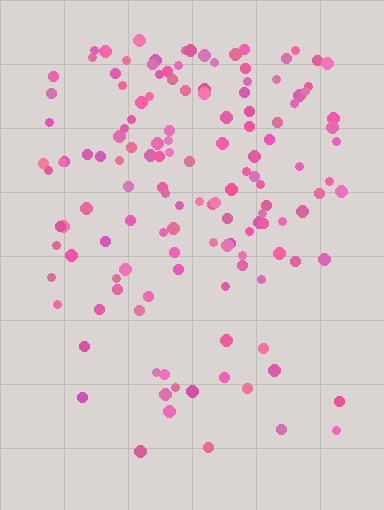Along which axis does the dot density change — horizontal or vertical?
Vertical.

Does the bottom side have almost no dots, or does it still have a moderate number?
Still a moderate number, just noticeably fewer than the top.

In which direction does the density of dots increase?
From bottom to top, with the top side densest.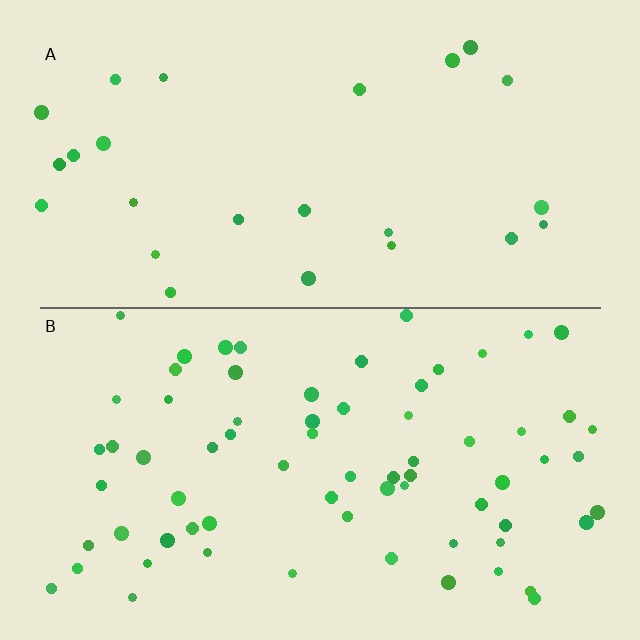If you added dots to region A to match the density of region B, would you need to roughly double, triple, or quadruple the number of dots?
Approximately triple.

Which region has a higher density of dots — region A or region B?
B (the bottom).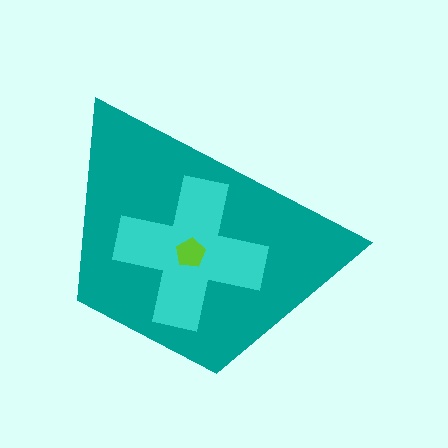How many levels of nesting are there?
3.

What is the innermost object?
The lime pentagon.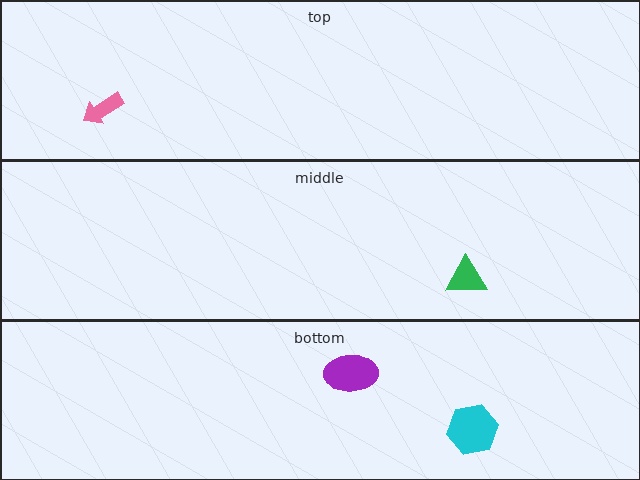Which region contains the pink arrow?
The top region.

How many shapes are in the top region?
1.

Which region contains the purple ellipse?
The bottom region.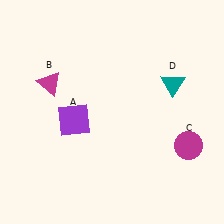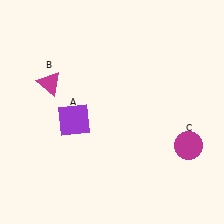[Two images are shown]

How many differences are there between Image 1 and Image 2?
There is 1 difference between the two images.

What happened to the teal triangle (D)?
The teal triangle (D) was removed in Image 2. It was in the top-right area of Image 1.